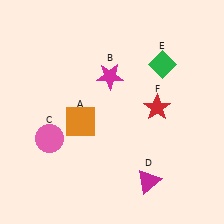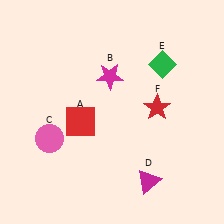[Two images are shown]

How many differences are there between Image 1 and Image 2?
There is 1 difference between the two images.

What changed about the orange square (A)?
In Image 1, A is orange. In Image 2, it changed to red.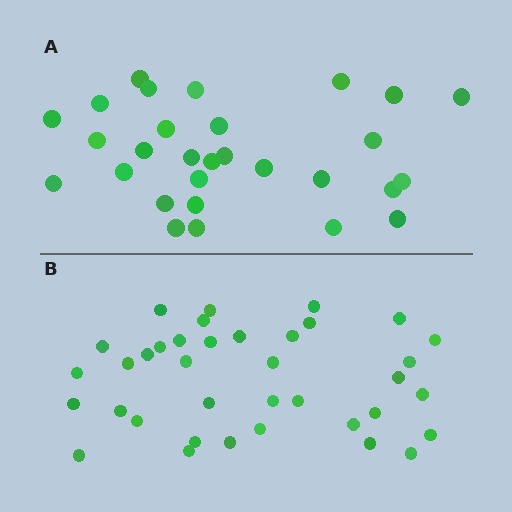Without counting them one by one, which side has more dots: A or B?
Region B (the bottom region) has more dots.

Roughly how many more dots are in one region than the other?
Region B has roughly 8 or so more dots than region A.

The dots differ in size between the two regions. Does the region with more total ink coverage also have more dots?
No. Region A has more total ink coverage because its dots are larger, but region B actually contains more individual dots. Total area can be misleading — the number of items is what matters here.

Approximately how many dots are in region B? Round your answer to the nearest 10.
About 40 dots. (The exact count is 37, which rounds to 40.)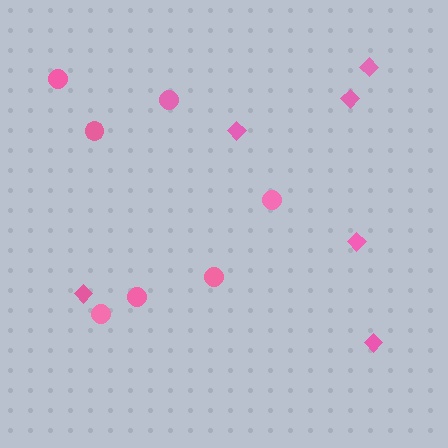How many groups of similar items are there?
There are 2 groups: one group of circles (7) and one group of diamonds (6).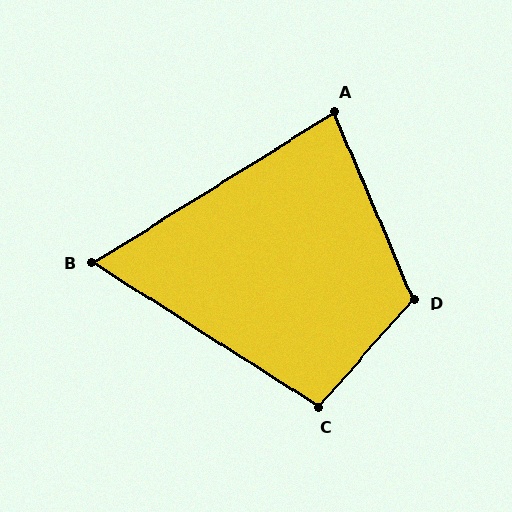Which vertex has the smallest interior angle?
B, at approximately 65 degrees.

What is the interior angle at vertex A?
Approximately 81 degrees (acute).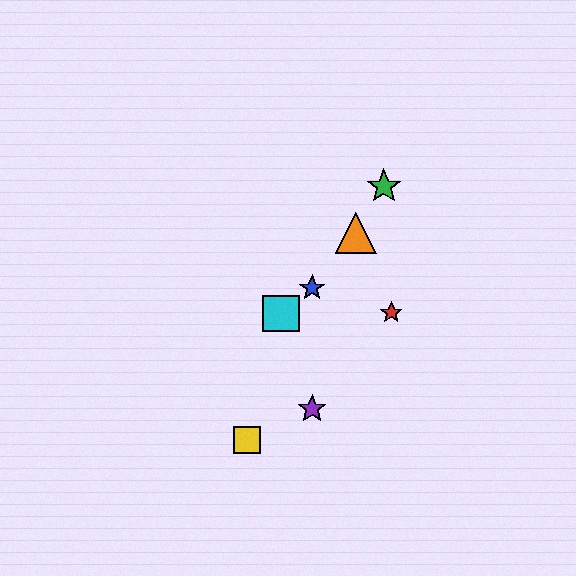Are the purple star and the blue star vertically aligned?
Yes, both are at x≈312.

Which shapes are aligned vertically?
The blue star, the purple star are aligned vertically.